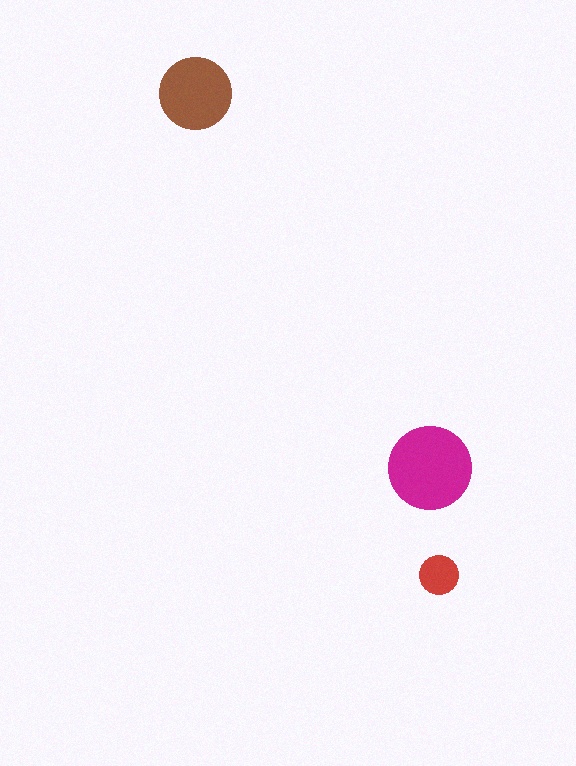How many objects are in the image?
There are 3 objects in the image.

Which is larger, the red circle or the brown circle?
The brown one.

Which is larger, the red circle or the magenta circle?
The magenta one.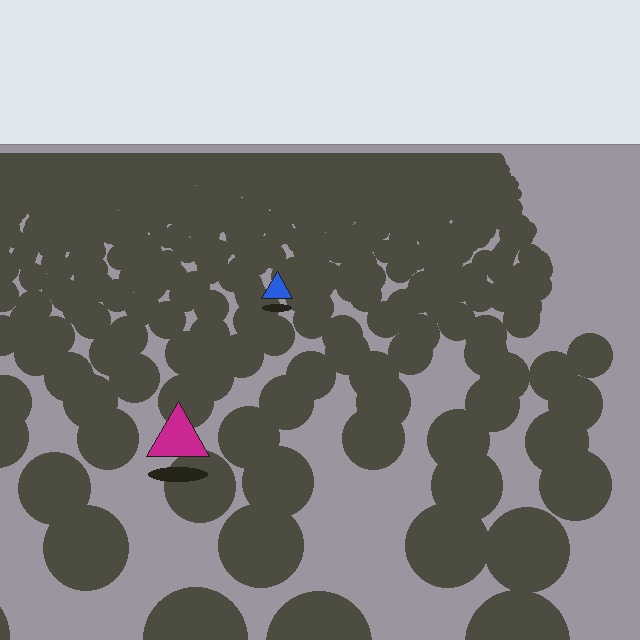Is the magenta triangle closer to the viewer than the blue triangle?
Yes. The magenta triangle is closer — you can tell from the texture gradient: the ground texture is coarser near it.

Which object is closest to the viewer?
The magenta triangle is closest. The texture marks near it are larger and more spread out.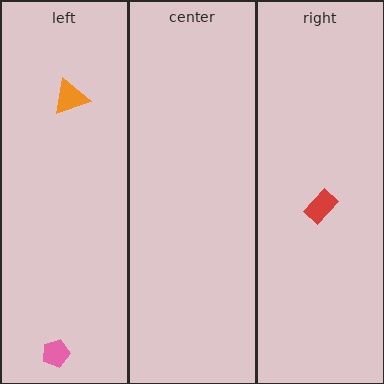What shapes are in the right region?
The red rectangle.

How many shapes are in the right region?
1.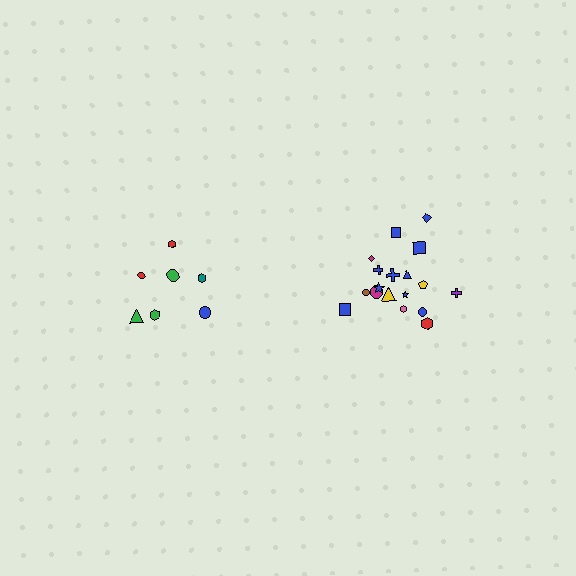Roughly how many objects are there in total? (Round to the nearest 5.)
Roughly 25 objects in total.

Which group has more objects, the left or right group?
The right group.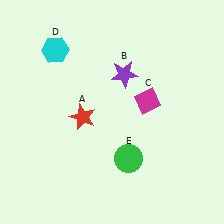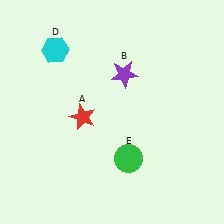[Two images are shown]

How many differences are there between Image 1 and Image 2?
There is 1 difference between the two images.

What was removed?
The magenta diamond (C) was removed in Image 2.